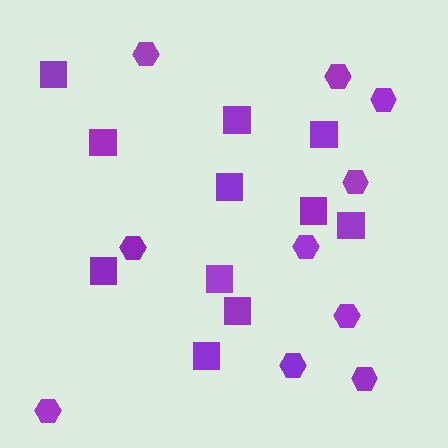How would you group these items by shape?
There are 2 groups: one group of hexagons (10) and one group of squares (11).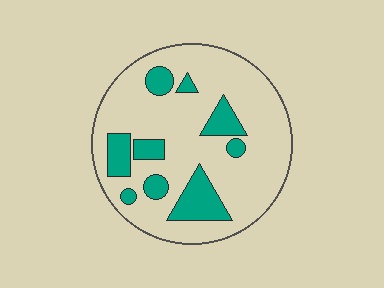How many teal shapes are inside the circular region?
9.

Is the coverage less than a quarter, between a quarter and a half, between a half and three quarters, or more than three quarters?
Less than a quarter.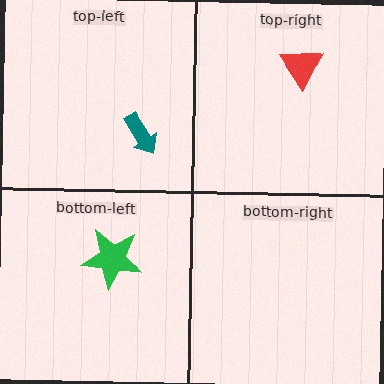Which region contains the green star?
The bottom-left region.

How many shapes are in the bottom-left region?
1.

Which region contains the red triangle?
The top-right region.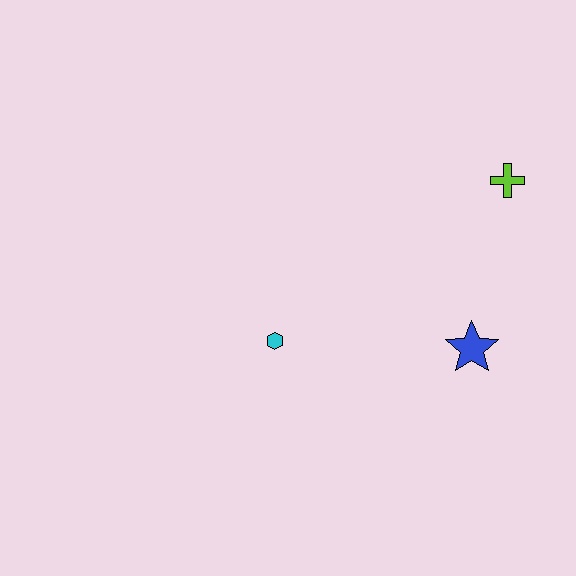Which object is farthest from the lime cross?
The cyan hexagon is farthest from the lime cross.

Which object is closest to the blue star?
The lime cross is closest to the blue star.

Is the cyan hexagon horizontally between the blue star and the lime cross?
No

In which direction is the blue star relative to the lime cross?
The blue star is below the lime cross.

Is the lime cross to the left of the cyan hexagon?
No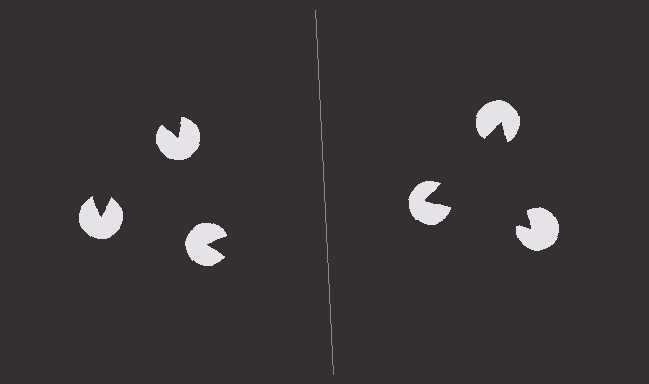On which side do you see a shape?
An illusory triangle appears on the right side. On the left side the wedge cuts are rotated, so no coherent shape forms.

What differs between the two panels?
The pac-man discs are positioned identically on both sides; only the wedge orientations differ. On the right they align to a triangle; on the left they are misaligned.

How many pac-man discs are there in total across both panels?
6 — 3 on each side.